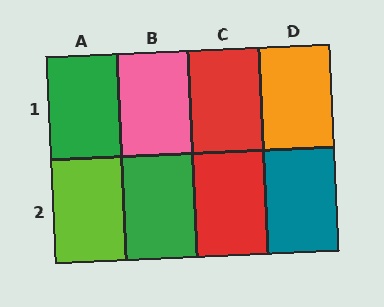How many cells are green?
2 cells are green.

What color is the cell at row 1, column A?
Green.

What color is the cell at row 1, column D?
Orange.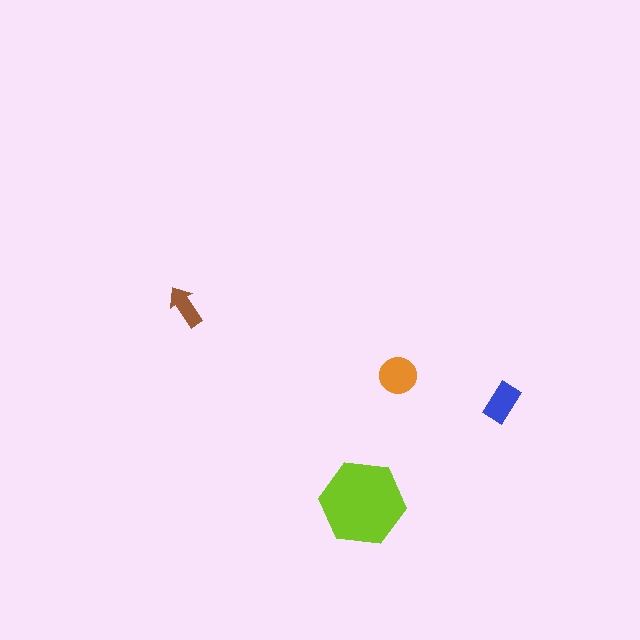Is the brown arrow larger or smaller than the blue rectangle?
Smaller.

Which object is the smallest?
The brown arrow.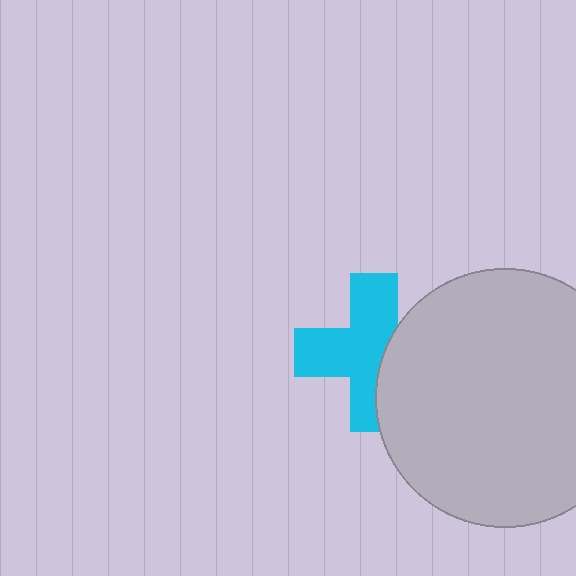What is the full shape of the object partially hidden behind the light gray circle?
The partially hidden object is a cyan cross.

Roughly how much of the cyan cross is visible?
Most of it is visible (roughly 65%).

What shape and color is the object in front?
The object in front is a light gray circle.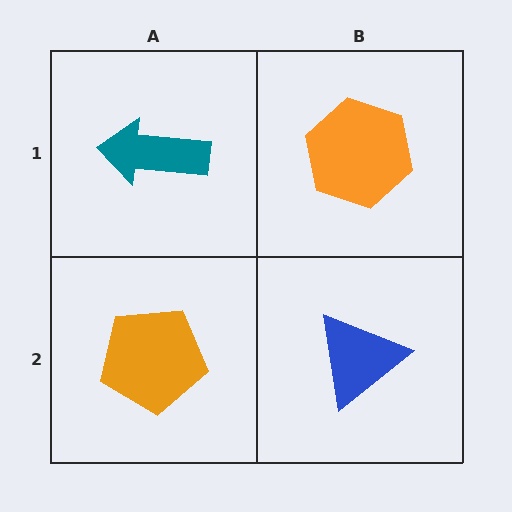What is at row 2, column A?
An orange pentagon.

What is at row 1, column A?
A teal arrow.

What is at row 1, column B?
An orange hexagon.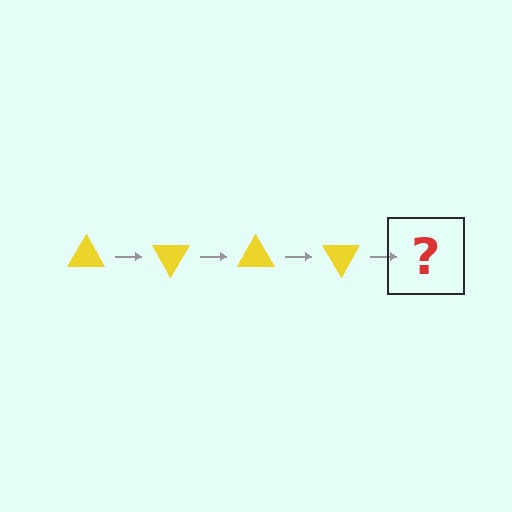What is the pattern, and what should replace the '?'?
The pattern is that the triangle rotates 60 degrees each step. The '?' should be a yellow triangle rotated 240 degrees.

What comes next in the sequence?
The next element should be a yellow triangle rotated 240 degrees.